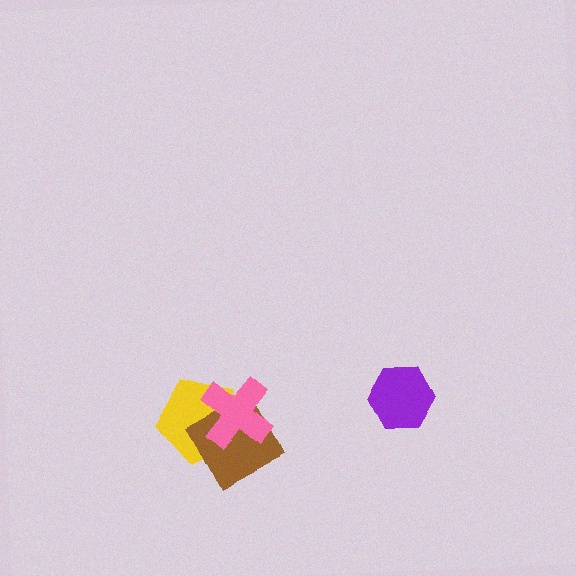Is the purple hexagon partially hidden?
No, no other shape covers it.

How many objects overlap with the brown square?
2 objects overlap with the brown square.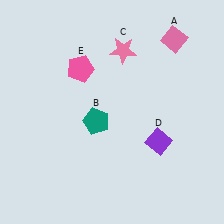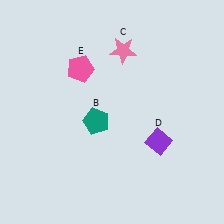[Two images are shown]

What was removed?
The pink diamond (A) was removed in Image 2.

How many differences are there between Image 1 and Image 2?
There is 1 difference between the two images.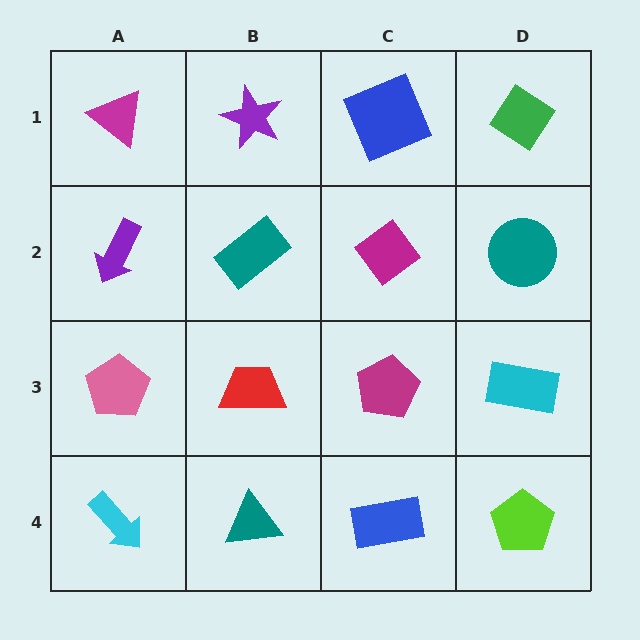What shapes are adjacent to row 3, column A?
A purple arrow (row 2, column A), a cyan arrow (row 4, column A), a red trapezoid (row 3, column B).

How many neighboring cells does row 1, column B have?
3.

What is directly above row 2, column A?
A magenta triangle.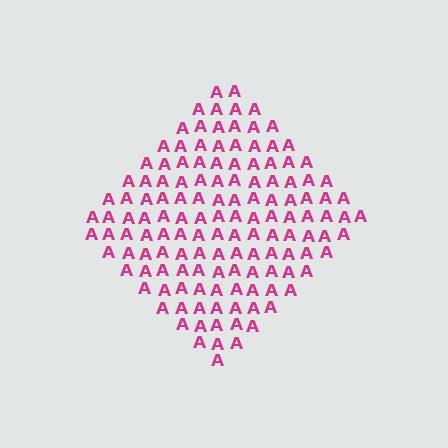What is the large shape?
The large shape is a diamond.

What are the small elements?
The small elements are letter A's.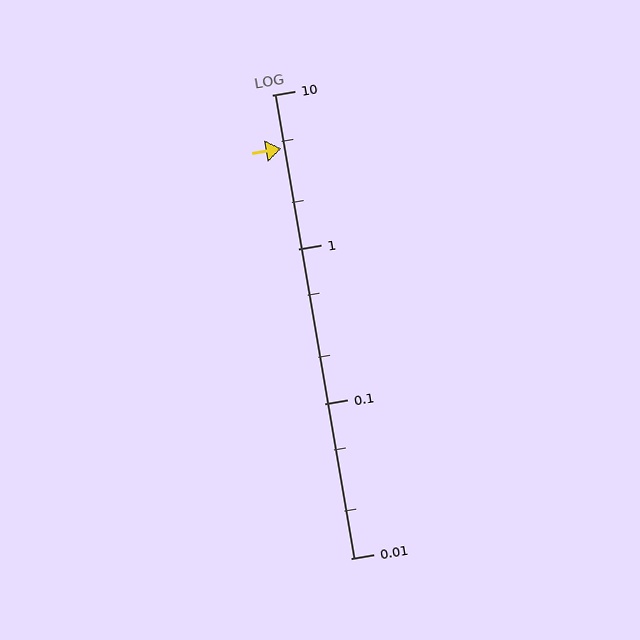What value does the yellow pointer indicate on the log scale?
The pointer indicates approximately 4.5.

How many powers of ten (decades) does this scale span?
The scale spans 3 decades, from 0.01 to 10.